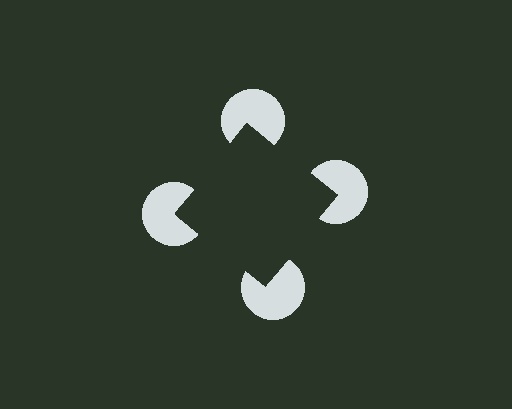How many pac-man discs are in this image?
There are 4 — one at each vertex of the illusory square.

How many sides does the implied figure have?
4 sides.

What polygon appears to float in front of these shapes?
An illusory square — its edges are inferred from the aligned wedge cuts in the pac-man discs, not physically drawn.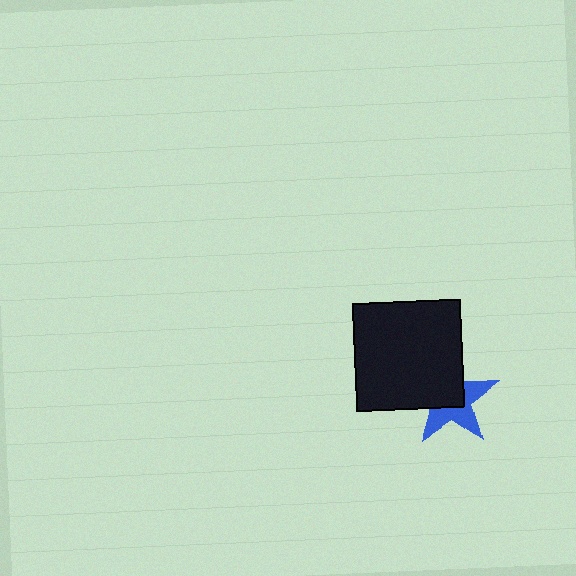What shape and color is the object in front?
The object in front is a black square.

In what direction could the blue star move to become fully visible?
The blue star could move toward the lower-right. That would shift it out from behind the black square entirely.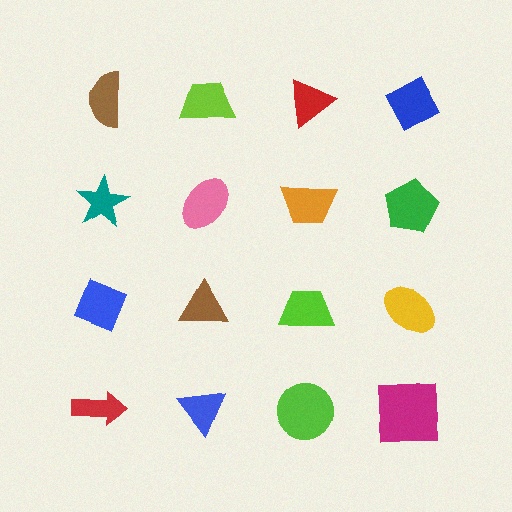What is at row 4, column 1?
A red arrow.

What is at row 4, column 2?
A blue triangle.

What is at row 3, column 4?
A yellow ellipse.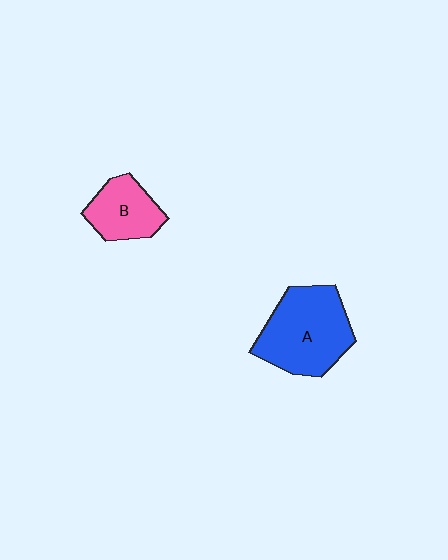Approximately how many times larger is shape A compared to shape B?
Approximately 1.8 times.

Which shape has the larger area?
Shape A (blue).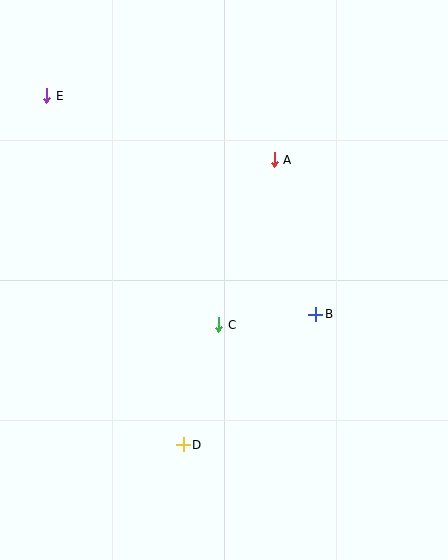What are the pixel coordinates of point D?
Point D is at (183, 445).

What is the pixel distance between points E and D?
The distance between E and D is 375 pixels.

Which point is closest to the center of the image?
Point C at (219, 325) is closest to the center.